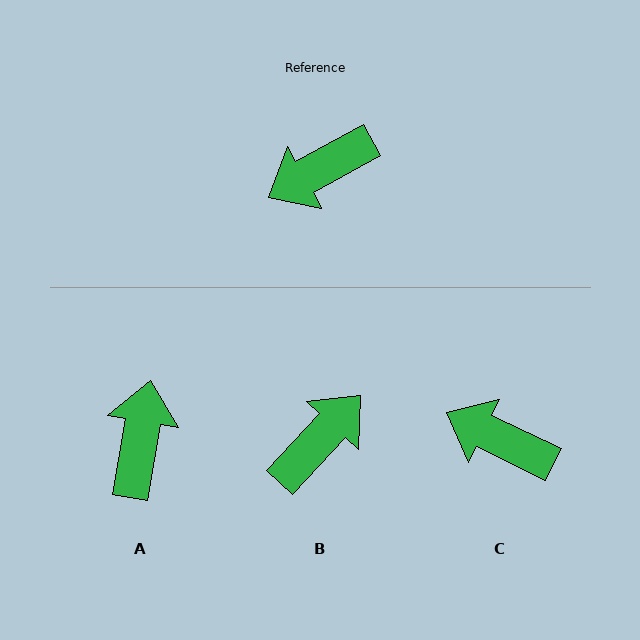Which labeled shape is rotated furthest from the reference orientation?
B, about 162 degrees away.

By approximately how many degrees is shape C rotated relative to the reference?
Approximately 55 degrees clockwise.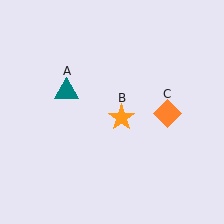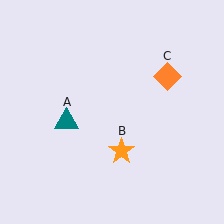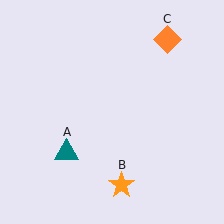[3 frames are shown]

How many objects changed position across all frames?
3 objects changed position: teal triangle (object A), orange star (object B), orange diamond (object C).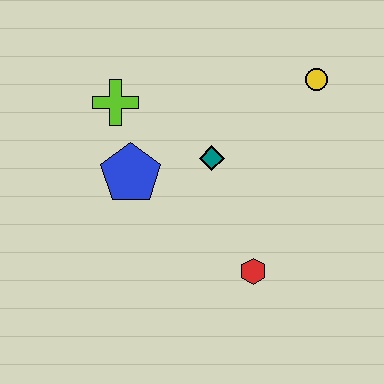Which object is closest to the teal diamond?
The blue pentagon is closest to the teal diamond.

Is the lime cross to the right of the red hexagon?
No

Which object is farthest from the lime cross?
The red hexagon is farthest from the lime cross.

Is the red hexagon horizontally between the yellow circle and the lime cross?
Yes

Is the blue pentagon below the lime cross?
Yes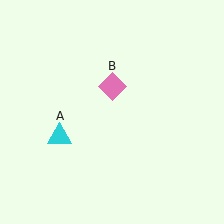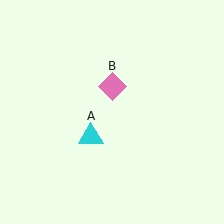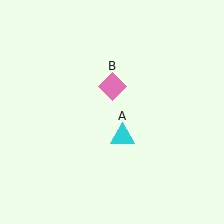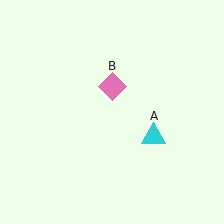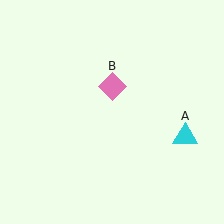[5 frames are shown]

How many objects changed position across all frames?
1 object changed position: cyan triangle (object A).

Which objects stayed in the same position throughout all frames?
Pink diamond (object B) remained stationary.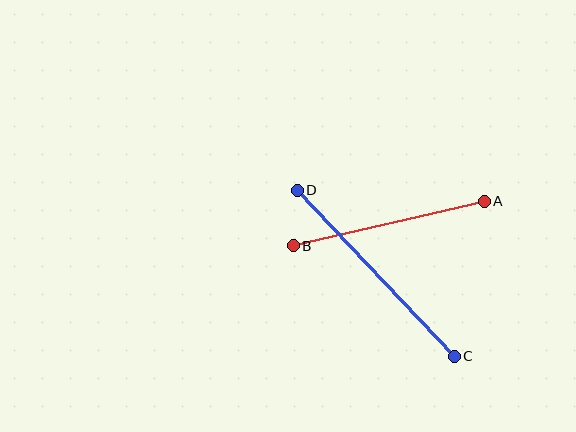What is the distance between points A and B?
The distance is approximately 196 pixels.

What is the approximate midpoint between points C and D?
The midpoint is at approximately (376, 273) pixels.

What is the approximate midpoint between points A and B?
The midpoint is at approximately (389, 223) pixels.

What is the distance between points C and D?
The distance is approximately 229 pixels.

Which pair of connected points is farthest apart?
Points C and D are farthest apart.